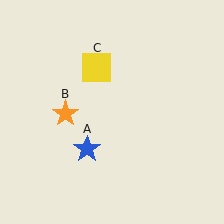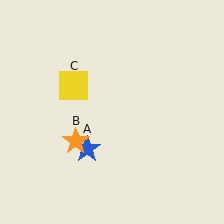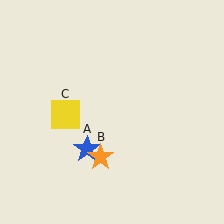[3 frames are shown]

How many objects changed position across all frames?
2 objects changed position: orange star (object B), yellow square (object C).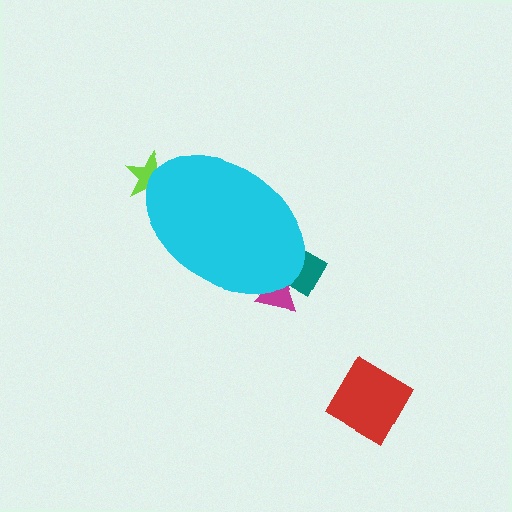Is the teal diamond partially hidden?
Yes, the teal diamond is partially hidden behind the cyan ellipse.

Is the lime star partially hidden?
Yes, the lime star is partially hidden behind the cyan ellipse.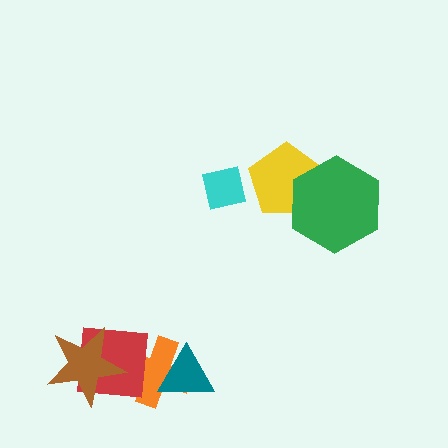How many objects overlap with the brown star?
1 object overlaps with the brown star.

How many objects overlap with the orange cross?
2 objects overlap with the orange cross.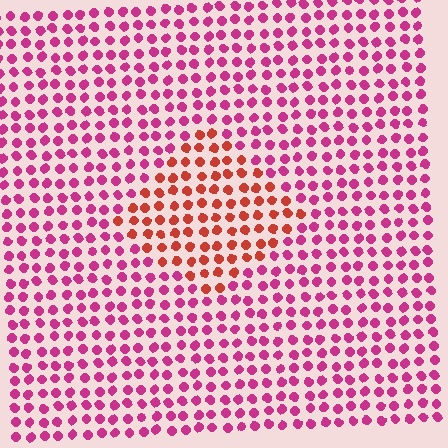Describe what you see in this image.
The image is filled with small magenta elements in a uniform arrangement. A diamond-shaped region is visible where the elements are tinted to a slightly different hue, forming a subtle color boundary.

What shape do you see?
I see a diamond.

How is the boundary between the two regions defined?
The boundary is defined purely by a slight shift in hue (about 40 degrees). Spacing, size, and orientation are identical on both sides.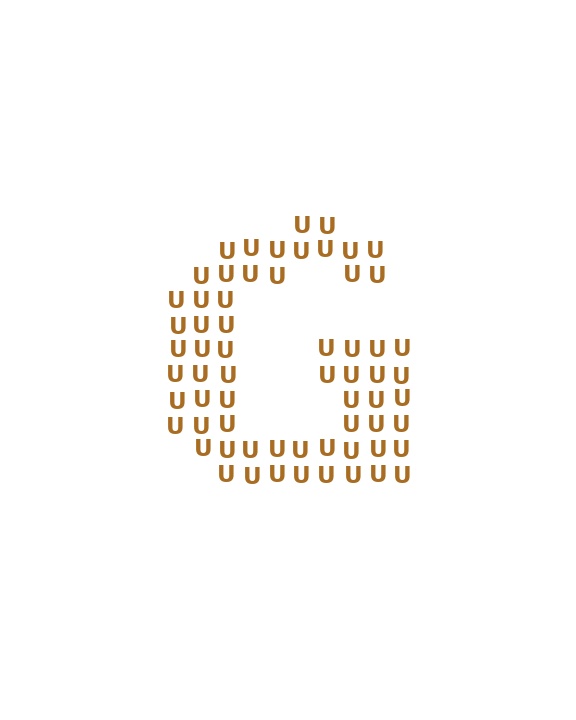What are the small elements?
The small elements are letter U's.